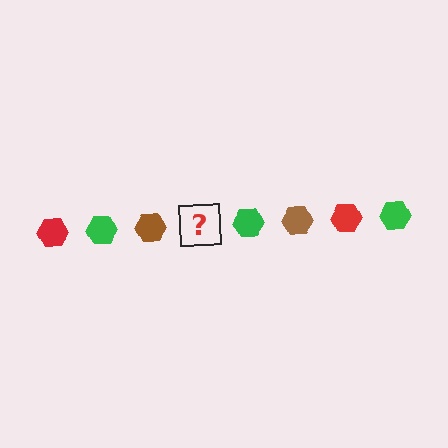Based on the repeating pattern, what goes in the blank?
The blank should be a red hexagon.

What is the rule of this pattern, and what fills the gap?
The rule is that the pattern cycles through red, green, brown hexagons. The gap should be filled with a red hexagon.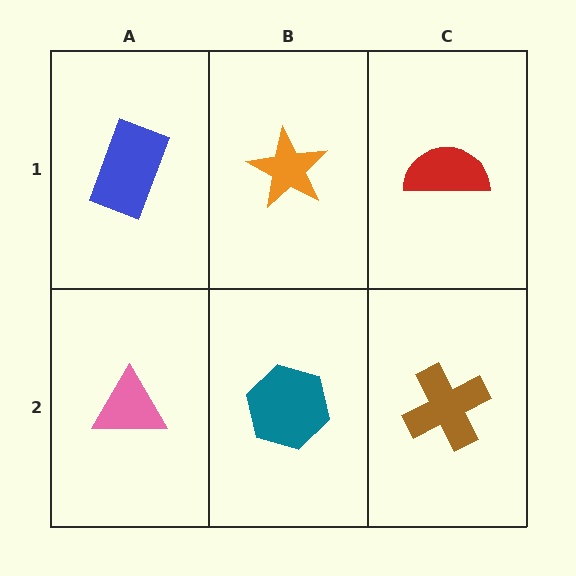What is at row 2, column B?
A teal hexagon.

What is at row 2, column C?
A brown cross.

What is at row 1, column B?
An orange star.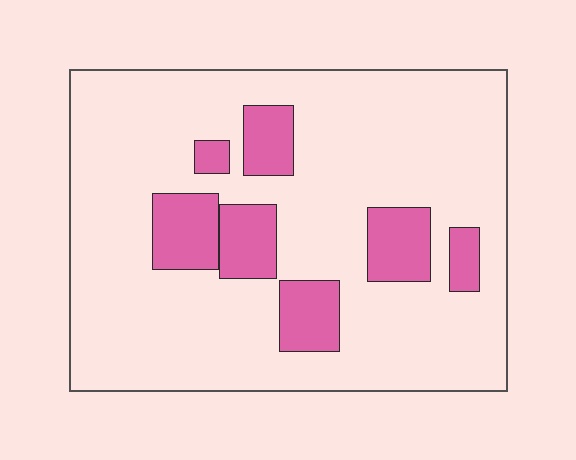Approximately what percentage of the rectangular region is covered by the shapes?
Approximately 20%.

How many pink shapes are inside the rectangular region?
7.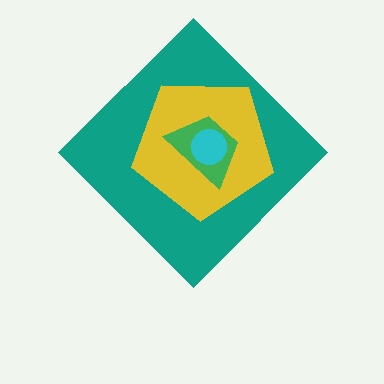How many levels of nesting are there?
4.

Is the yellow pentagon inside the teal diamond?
Yes.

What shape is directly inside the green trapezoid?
The cyan circle.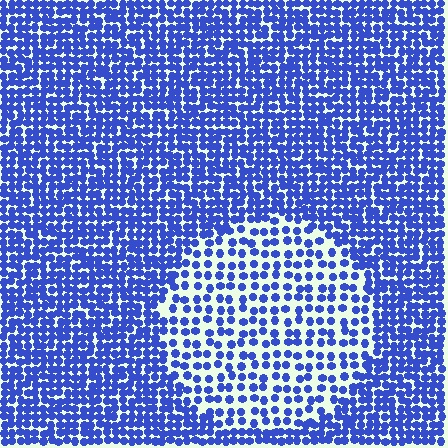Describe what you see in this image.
The image contains small blue elements arranged at two different densities. A circle-shaped region is visible where the elements are less densely packed than the surrounding area.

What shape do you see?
I see a circle.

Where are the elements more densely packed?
The elements are more densely packed outside the circle boundary.